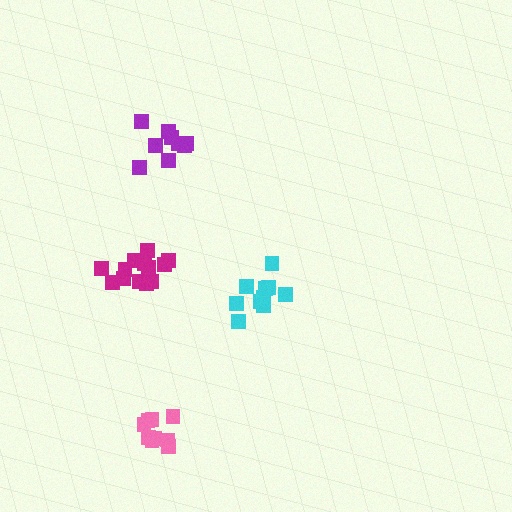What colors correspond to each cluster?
The clusters are colored: purple, magenta, cyan, pink.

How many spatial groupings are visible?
There are 4 spatial groupings.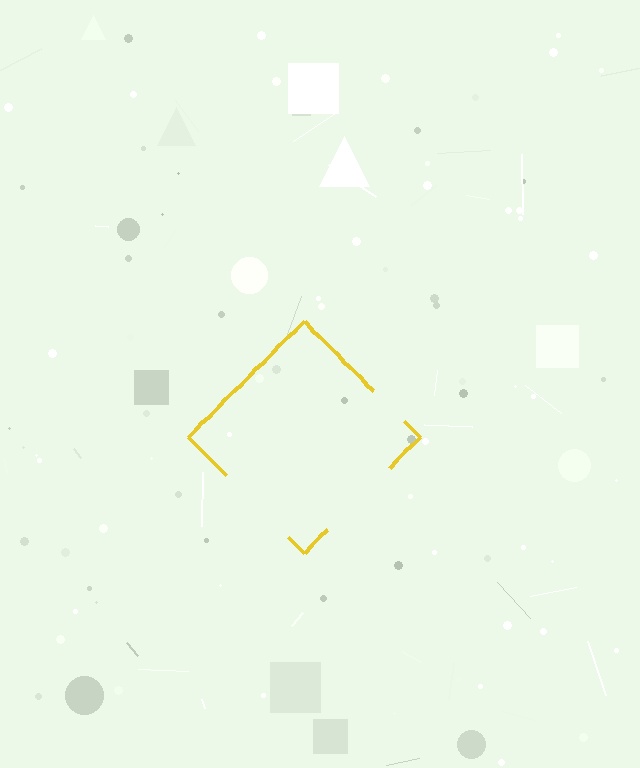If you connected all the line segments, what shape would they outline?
They would outline a diamond.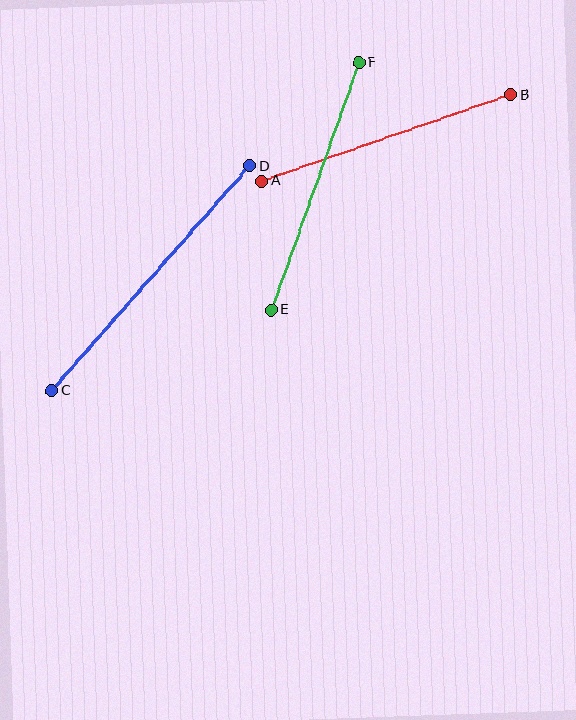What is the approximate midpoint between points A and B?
The midpoint is at approximately (386, 138) pixels.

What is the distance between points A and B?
The distance is approximately 264 pixels.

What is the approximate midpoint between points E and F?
The midpoint is at approximately (315, 186) pixels.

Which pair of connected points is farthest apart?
Points C and D are farthest apart.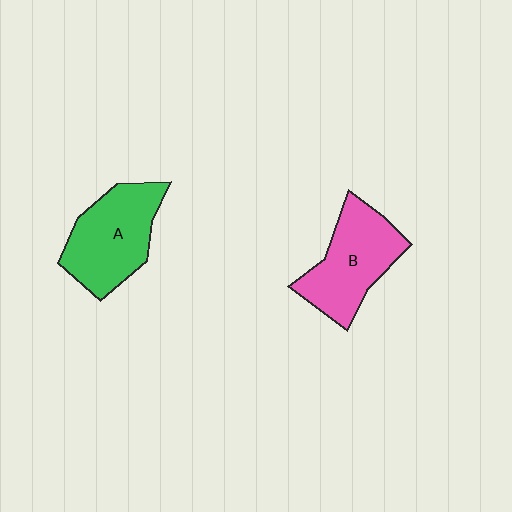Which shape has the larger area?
Shape A (green).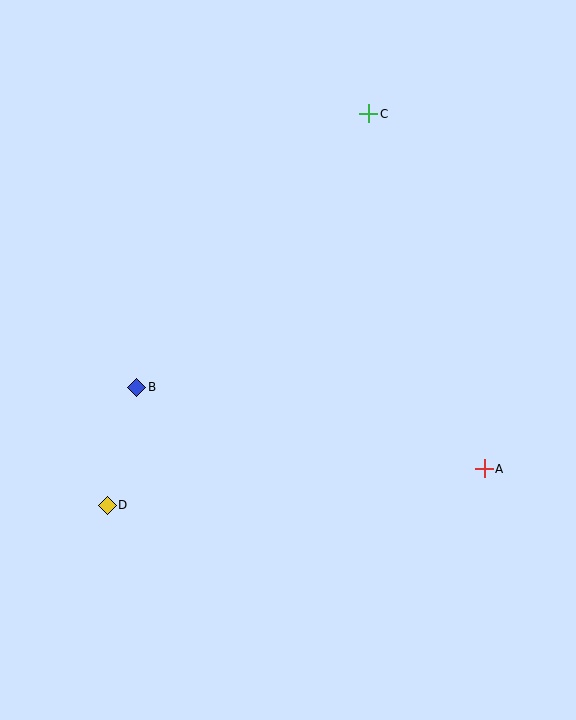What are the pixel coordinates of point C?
Point C is at (369, 114).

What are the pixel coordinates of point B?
Point B is at (137, 387).